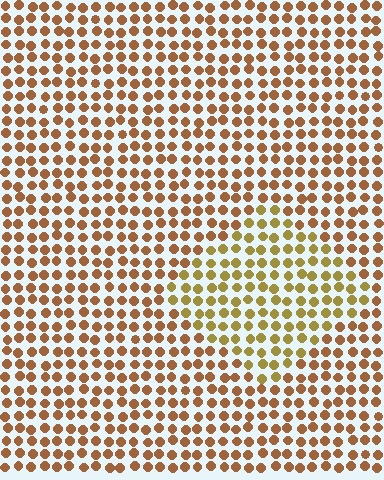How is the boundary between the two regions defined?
The boundary is defined purely by a slight shift in hue (about 28 degrees). Spacing, size, and orientation are identical on both sides.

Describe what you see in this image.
The image is filled with small brown elements in a uniform arrangement. A diamond-shaped region is visible where the elements are tinted to a slightly different hue, forming a subtle color boundary.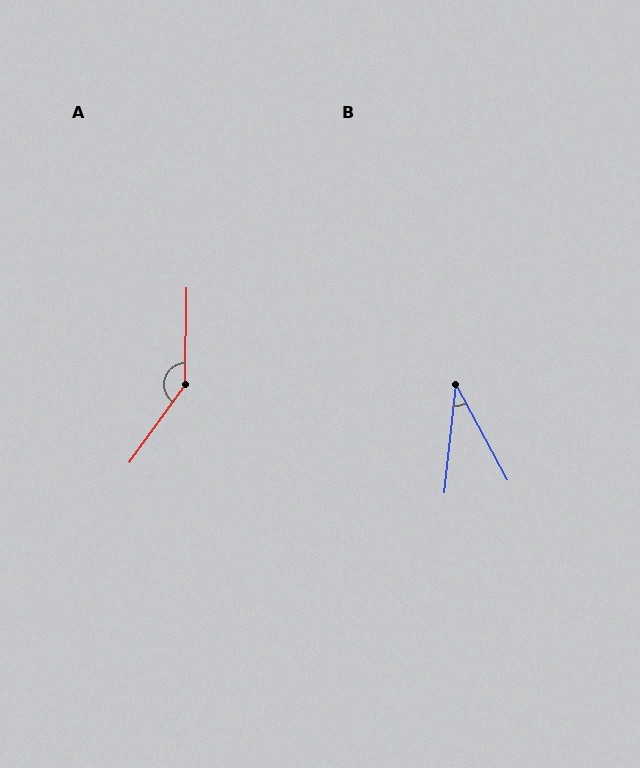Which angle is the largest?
A, at approximately 145 degrees.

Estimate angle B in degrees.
Approximately 34 degrees.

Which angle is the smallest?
B, at approximately 34 degrees.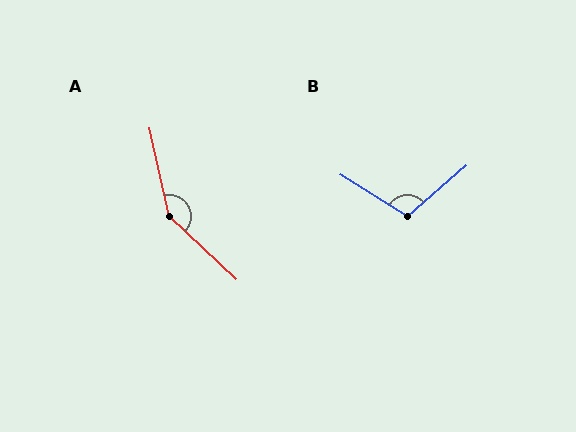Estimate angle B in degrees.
Approximately 107 degrees.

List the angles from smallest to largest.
B (107°), A (145°).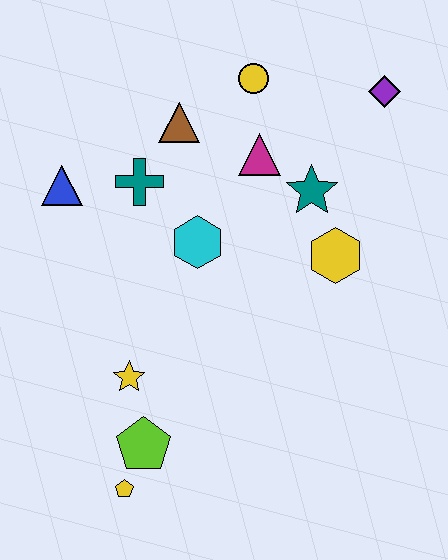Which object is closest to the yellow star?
The lime pentagon is closest to the yellow star.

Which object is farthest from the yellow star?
The purple diamond is farthest from the yellow star.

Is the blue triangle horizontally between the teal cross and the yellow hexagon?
No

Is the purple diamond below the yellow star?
No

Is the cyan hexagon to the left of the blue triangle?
No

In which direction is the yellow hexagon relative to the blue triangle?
The yellow hexagon is to the right of the blue triangle.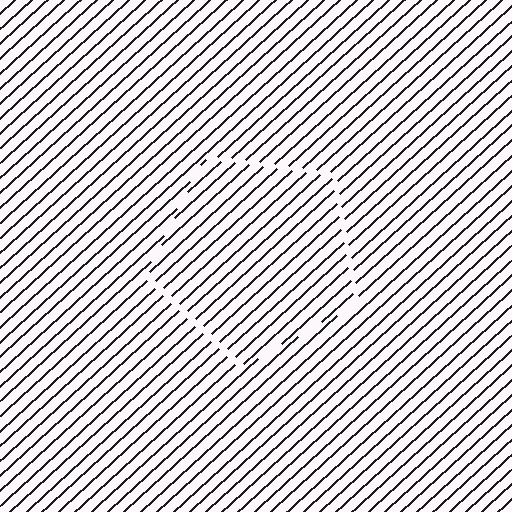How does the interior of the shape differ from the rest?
The interior of the shape contains the same grating, shifted by half a period — the contour is defined by the phase discontinuity where line-ends from the inner and outer gratings abut.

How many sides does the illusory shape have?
5 sides — the line-ends trace a pentagon.